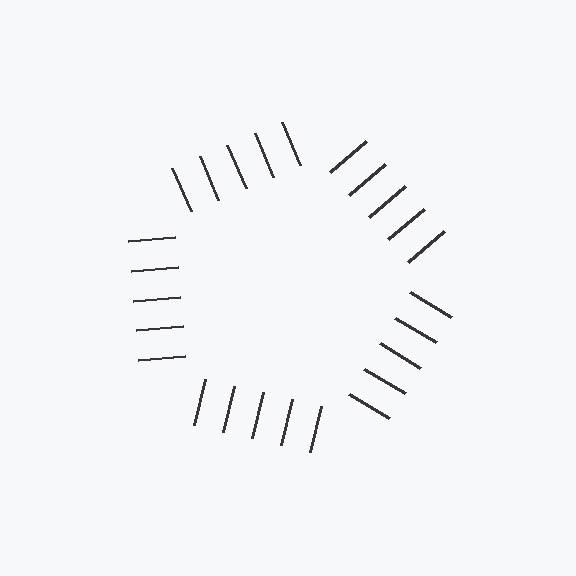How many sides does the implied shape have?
5 sides — the line-ends trace a pentagon.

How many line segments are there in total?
25 — 5 along each of the 5 edges.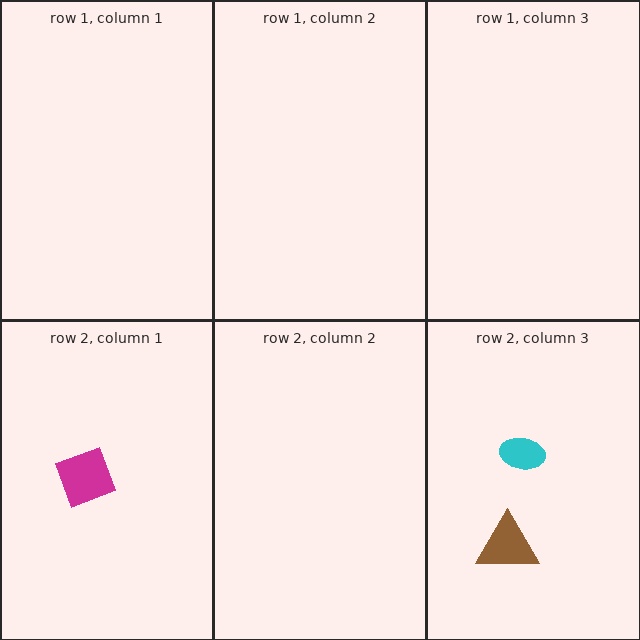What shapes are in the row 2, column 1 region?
The magenta square.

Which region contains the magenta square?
The row 2, column 1 region.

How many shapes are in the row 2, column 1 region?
1.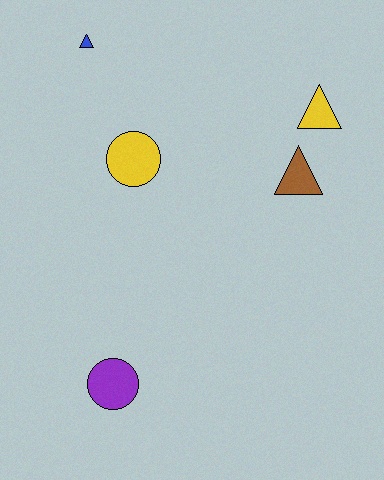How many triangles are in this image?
There are 3 triangles.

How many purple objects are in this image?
There is 1 purple object.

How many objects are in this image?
There are 5 objects.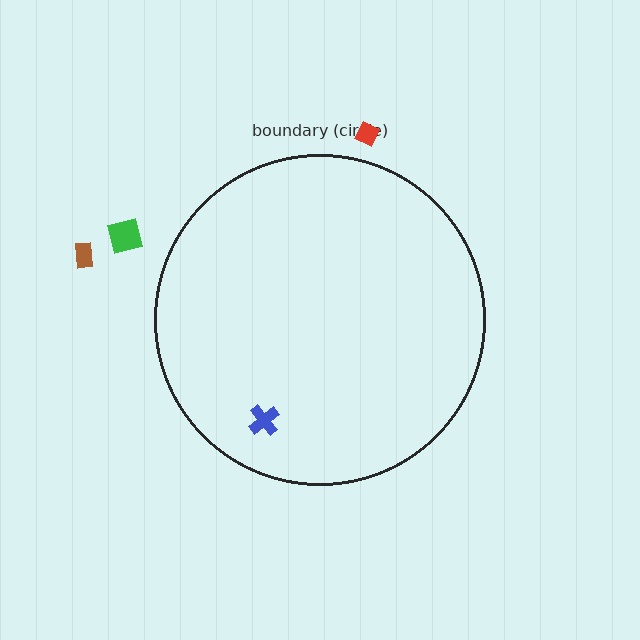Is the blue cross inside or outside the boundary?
Inside.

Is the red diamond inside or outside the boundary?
Outside.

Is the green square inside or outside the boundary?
Outside.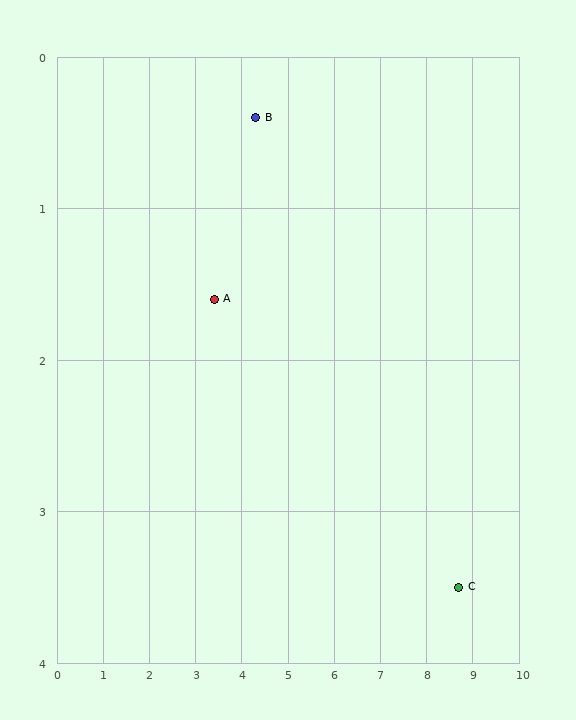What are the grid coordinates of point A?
Point A is at approximately (3.4, 1.6).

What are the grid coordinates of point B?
Point B is at approximately (4.3, 0.4).